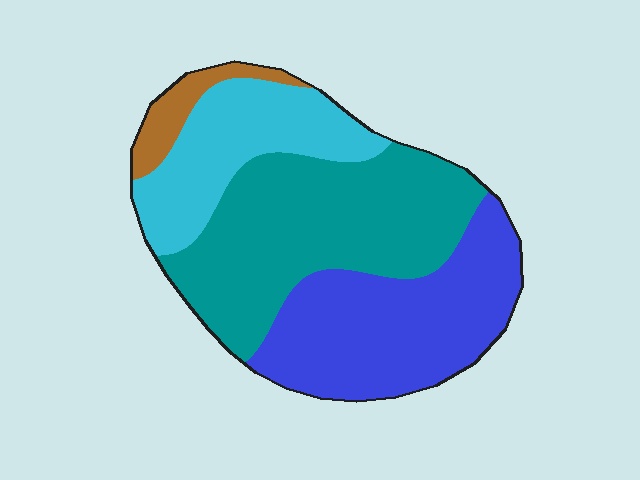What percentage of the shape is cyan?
Cyan covers about 20% of the shape.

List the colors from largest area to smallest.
From largest to smallest: teal, blue, cyan, brown.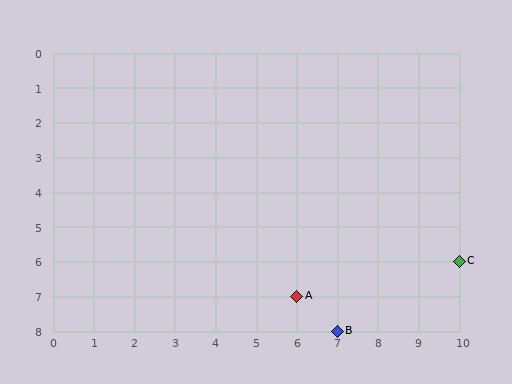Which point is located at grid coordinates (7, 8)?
Point B is at (7, 8).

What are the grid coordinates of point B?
Point B is at grid coordinates (7, 8).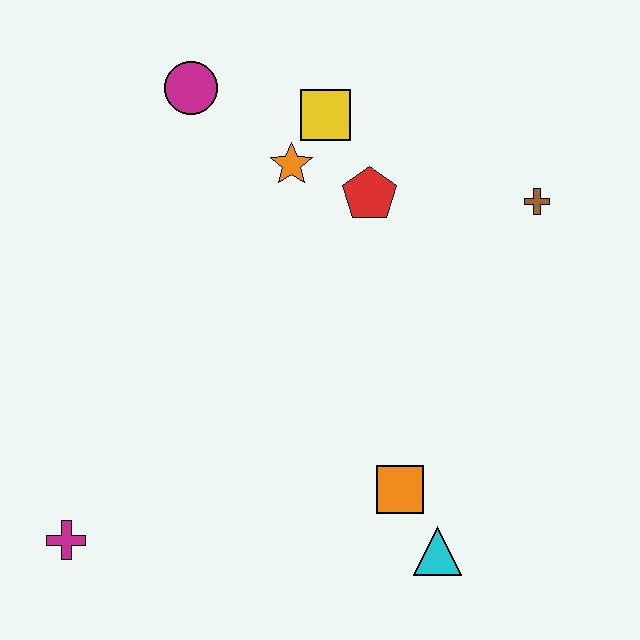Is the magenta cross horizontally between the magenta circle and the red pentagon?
No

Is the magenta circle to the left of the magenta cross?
No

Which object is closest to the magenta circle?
The orange star is closest to the magenta circle.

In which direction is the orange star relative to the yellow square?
The orange star is below the yellow square.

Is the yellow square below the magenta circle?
Yes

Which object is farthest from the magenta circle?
The cyan triangle is farthest from the magenta circle.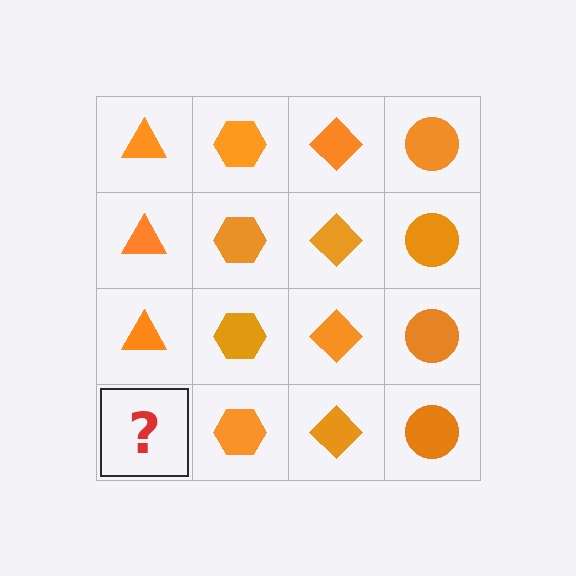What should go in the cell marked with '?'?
The missing cell should contain an orange triangle.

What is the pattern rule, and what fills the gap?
The rule is that each column has a consistent shape. The gap should be filled with an orange triangle.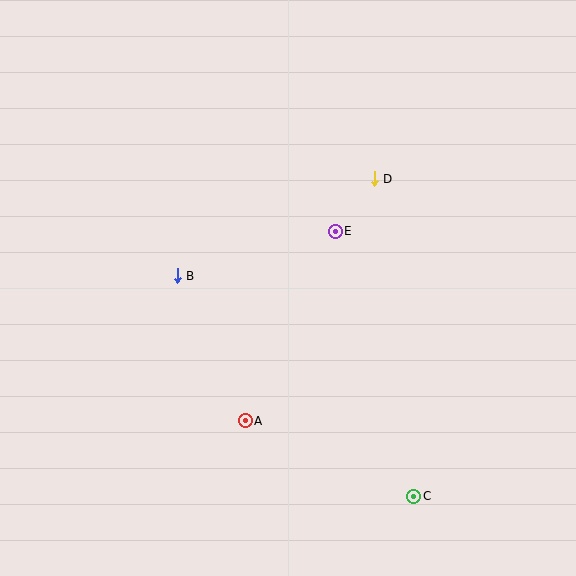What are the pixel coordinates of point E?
Point E is at (335, 231).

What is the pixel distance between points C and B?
The distance between C and B is 323 pixels.